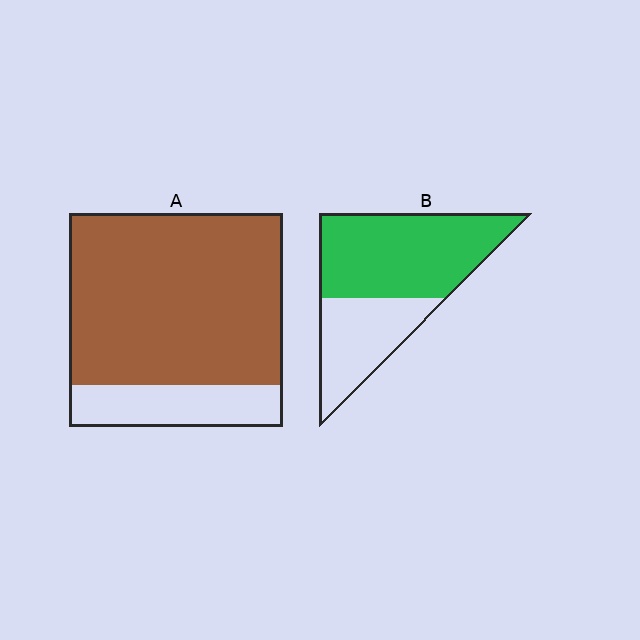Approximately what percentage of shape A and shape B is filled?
A is approximately 80% and B is approximately 65%.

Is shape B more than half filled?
Yes.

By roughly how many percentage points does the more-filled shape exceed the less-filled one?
By roughly 15 percentage points (A over B).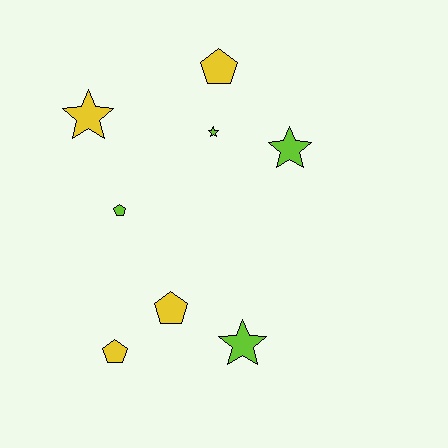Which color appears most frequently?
Yellow, with 4 objects.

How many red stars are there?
There are no red stars.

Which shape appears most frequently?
Star, with 4 objects.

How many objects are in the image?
There are 8 objects.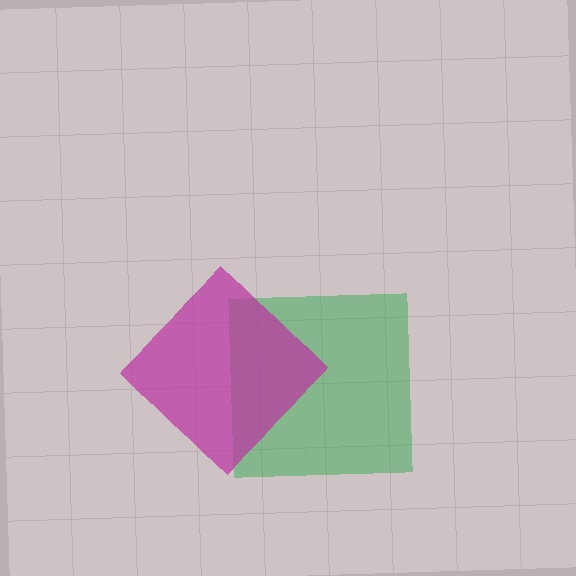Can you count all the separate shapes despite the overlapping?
Yes, there are 2 separate shapes.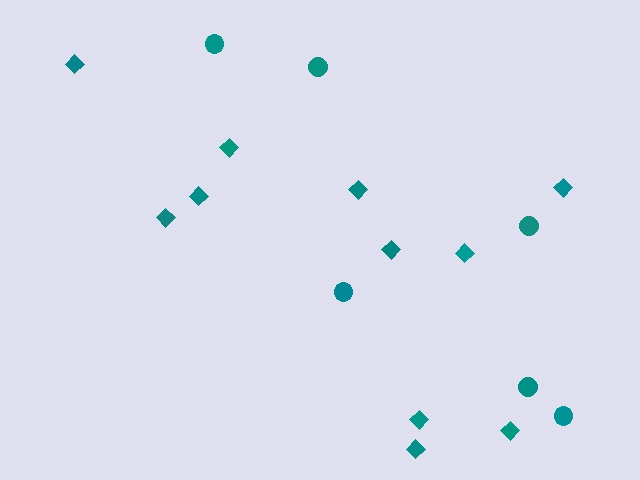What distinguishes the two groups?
There are 2 groups: one group of circles (6) and one group of diamonds (11).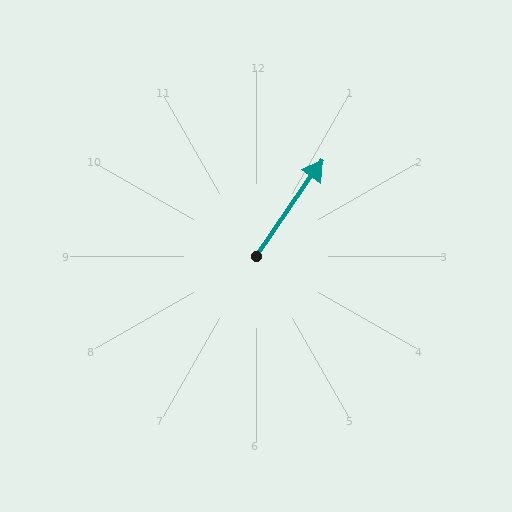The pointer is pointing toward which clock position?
Roughly 1 o'clock.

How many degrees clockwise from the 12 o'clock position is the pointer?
Approximately 35 degrees.